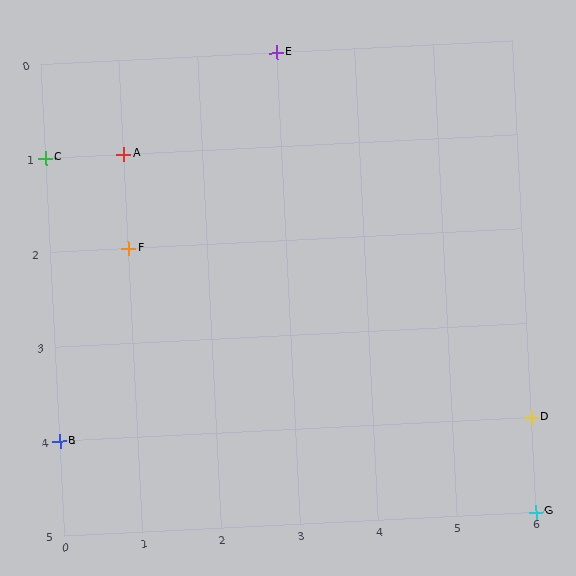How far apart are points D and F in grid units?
Points D and F are 5 columns and 2 rows apart (about 5.4 grid units diagonally).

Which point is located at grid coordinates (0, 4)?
Point B is at (0, 4).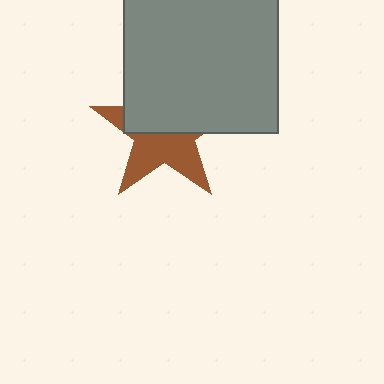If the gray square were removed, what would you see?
You would see the complete brown star.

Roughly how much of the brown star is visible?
About half of it is visible (roughly 49%).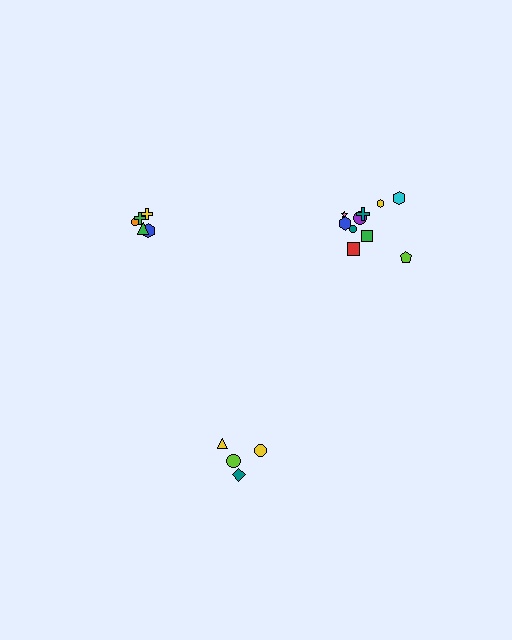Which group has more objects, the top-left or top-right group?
The top-right group.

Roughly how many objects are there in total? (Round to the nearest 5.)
Roughly 20 objects in total.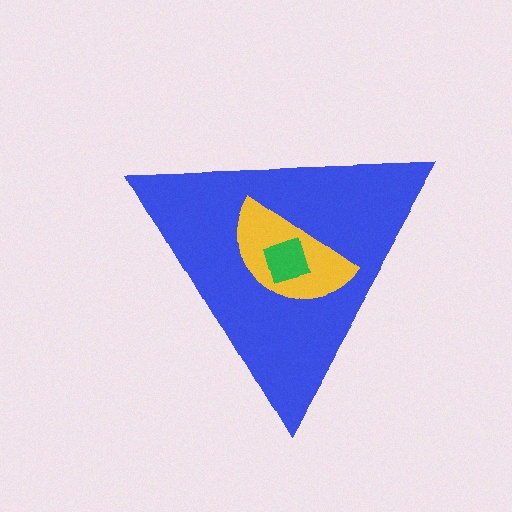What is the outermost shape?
The blue triangle.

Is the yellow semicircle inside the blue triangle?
Yes.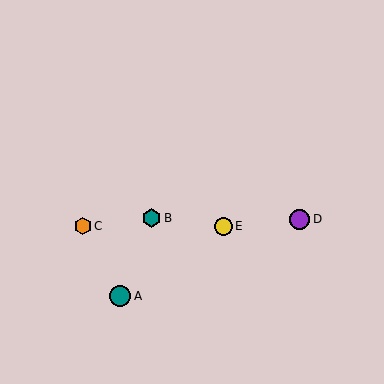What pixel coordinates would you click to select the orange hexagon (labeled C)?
Click at (83, 226) to select the orange hexagon C.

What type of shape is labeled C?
Shape C is an orange hexagon.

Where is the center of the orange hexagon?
The center of the orange hexagon is at (83, 226).